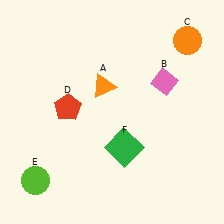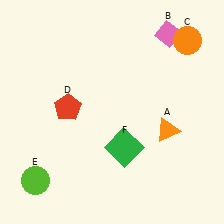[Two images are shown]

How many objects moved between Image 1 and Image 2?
2 objects moved between the two images.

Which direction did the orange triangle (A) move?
The orange triangle (A) moved right.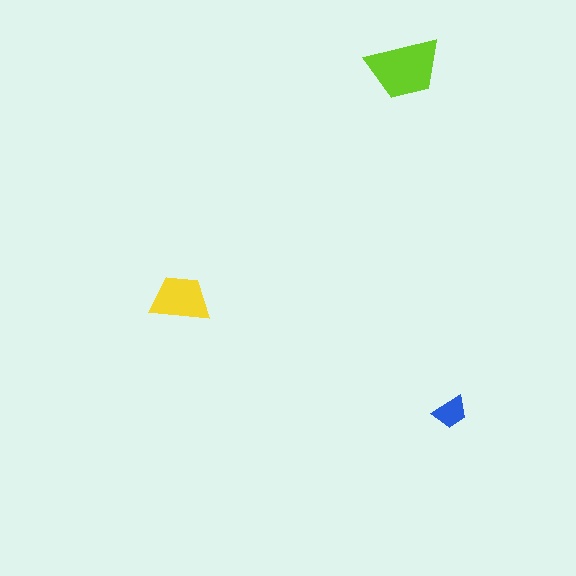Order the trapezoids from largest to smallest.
the lime one, the yellow one, the blue one.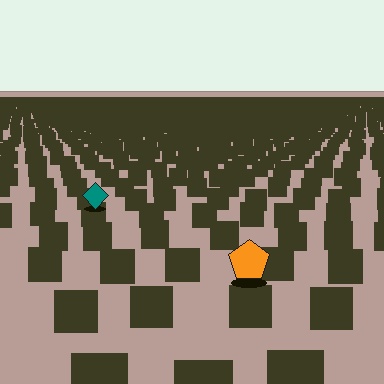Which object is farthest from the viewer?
The teal diamond is farthest from the viewer. It appears smaller and the ground texture around it is denser.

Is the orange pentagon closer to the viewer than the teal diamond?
Yes. The orange pentagon is closer — you can tell from the texture gradient: the ground texture is coarser near it.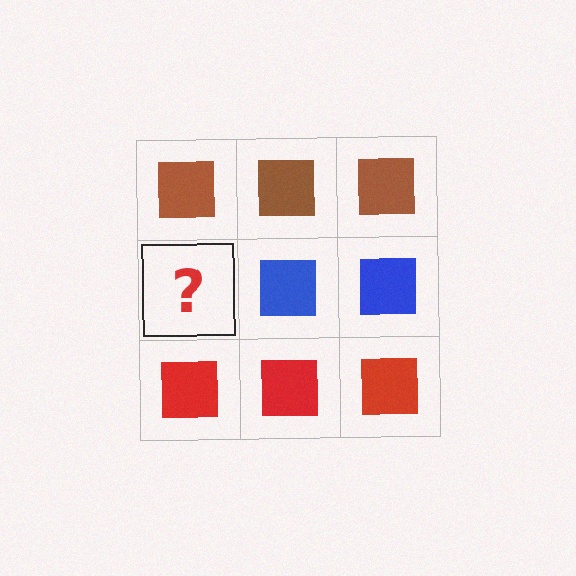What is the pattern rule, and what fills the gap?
The rule is that each row has a consistent color. The gap should be filled with a blue square.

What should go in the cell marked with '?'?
The missing cell should contain a blue square.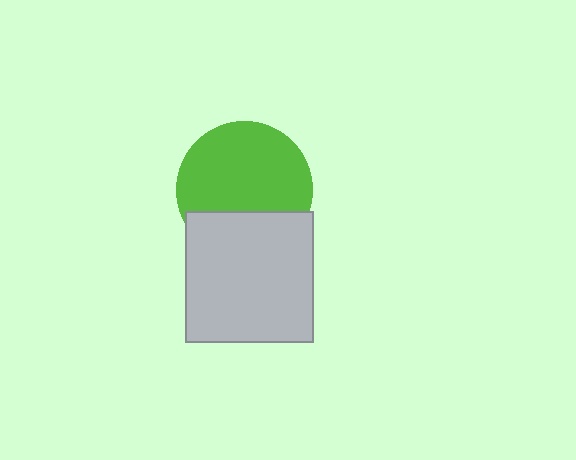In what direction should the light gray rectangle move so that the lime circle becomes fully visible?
The light gray rectangle should move down. That is the shortest direction to clear the overlap and leave the lime circle fully visible.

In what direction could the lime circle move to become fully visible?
The lime circle could move up. That would shift it out from behind the light gray rectangle entirely.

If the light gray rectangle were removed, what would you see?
You would see the complete lime circle.